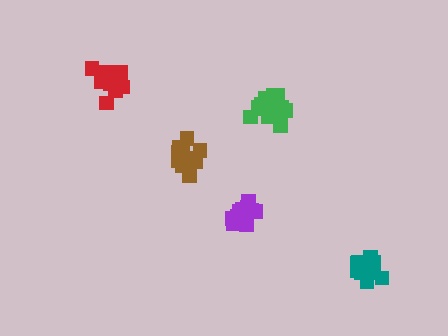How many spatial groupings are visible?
There are 5 spatial groupings.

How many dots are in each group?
Group 1: 16 dots, Group 2: 13 dots, Group 3: 16 dots, Group 4: 13 dots, Group 5: 15 dots (73 total).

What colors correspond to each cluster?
The clusters are colored: purple, green, brown, teal, red.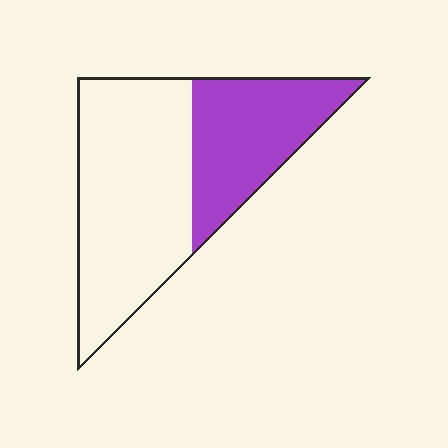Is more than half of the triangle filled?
No.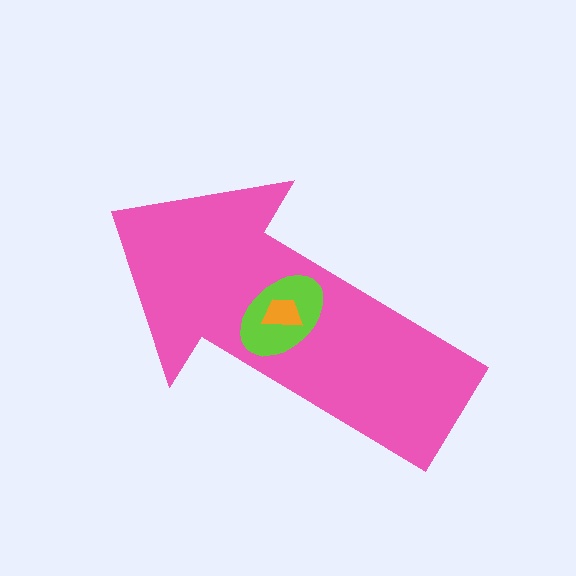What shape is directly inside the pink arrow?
The lime ellipse.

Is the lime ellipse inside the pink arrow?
Yes.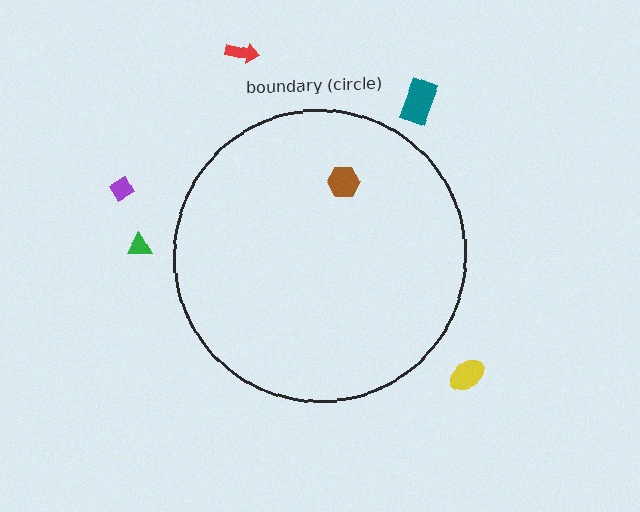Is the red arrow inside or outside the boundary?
Outside.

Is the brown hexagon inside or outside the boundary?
Inside.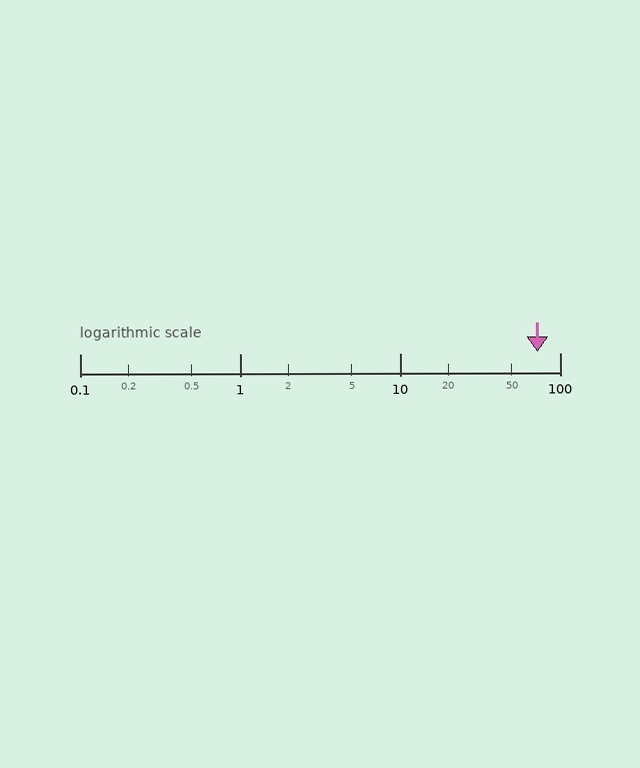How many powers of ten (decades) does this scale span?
The scale spans 3 decades, from 0.1 to 100.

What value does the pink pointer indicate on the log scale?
The pointer indicates approximately 72.